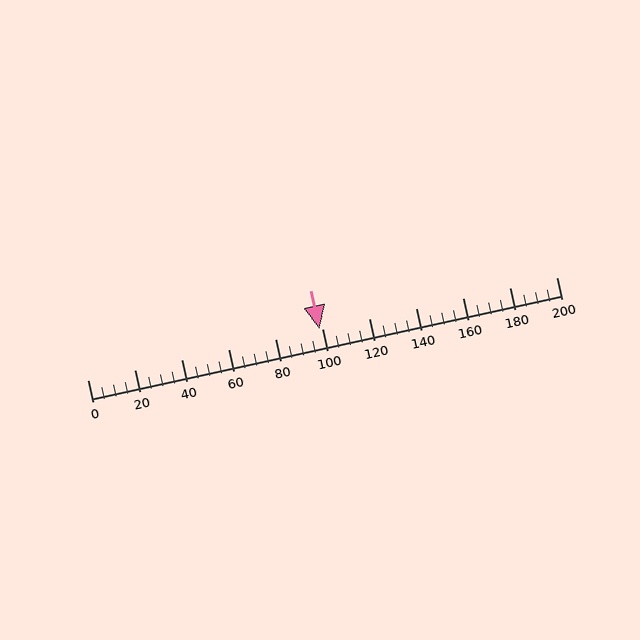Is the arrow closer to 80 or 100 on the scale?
The arrow is closer to 100.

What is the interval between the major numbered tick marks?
The major tick marks are spaced 20 units apart.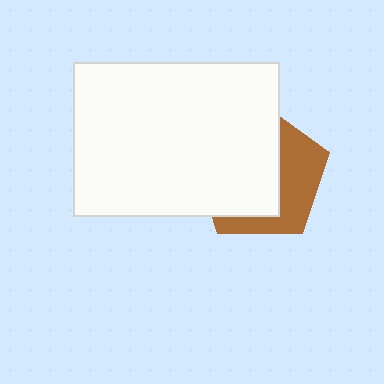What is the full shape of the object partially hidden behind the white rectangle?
The partially hidden object is a brown pentagon.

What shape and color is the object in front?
The object in front is a white rectangle.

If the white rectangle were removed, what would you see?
You would see the complete brown pentagon.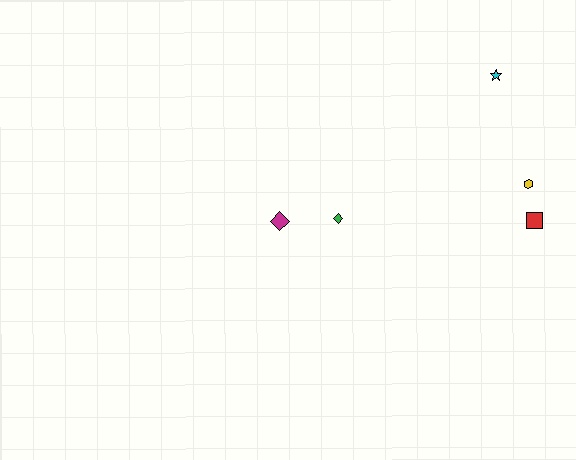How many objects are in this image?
There are 5 objects.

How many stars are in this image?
There is 1 star.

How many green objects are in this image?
There is 1 green object.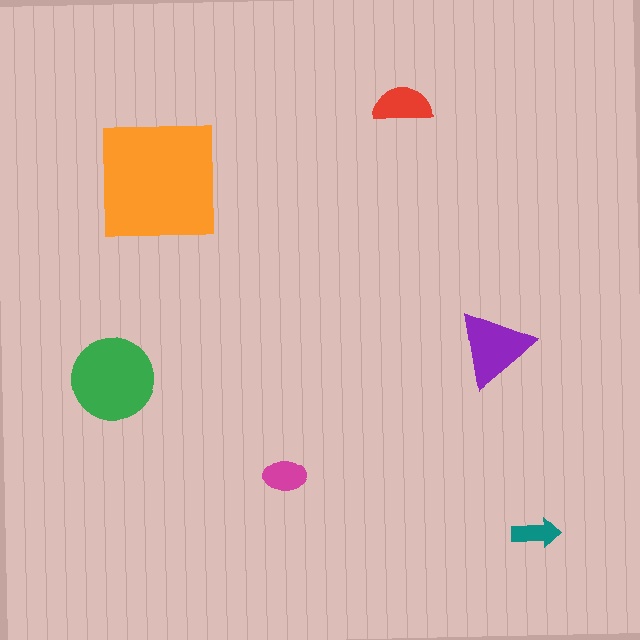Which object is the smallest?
The teal arrow.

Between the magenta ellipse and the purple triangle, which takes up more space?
The purple triangle.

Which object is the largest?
The orange square.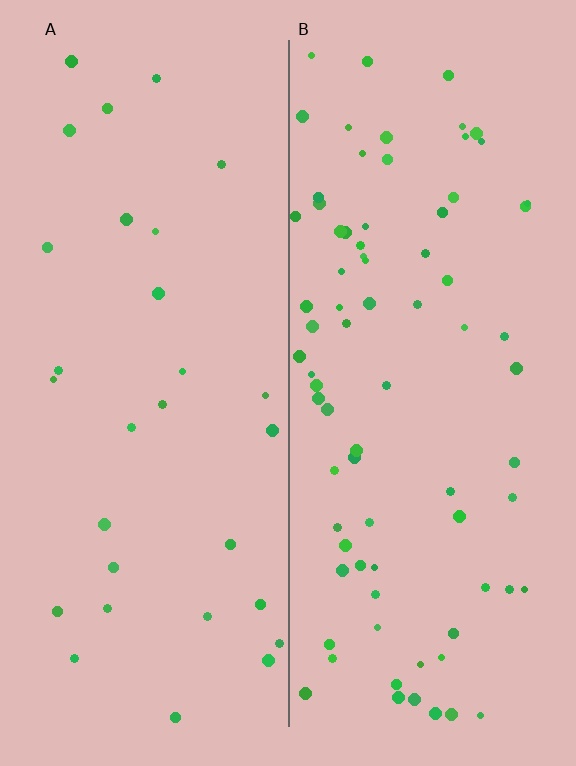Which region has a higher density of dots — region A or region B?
B (the right).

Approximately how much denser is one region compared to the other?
Approximately 2.7× — region B over region A.